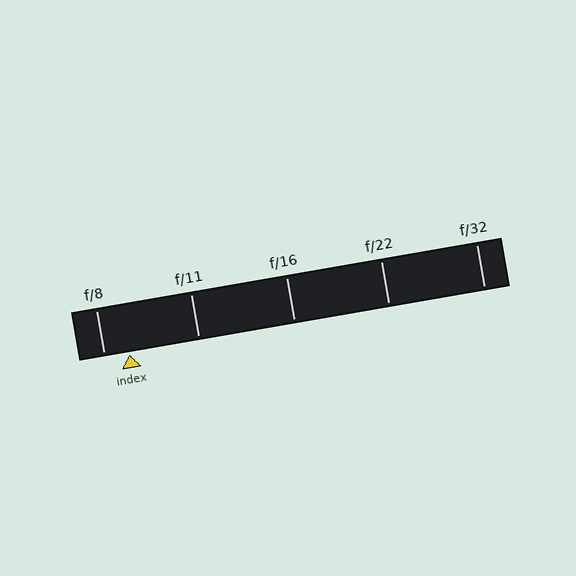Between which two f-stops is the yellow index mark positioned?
The index mark is between f/8 and f/11.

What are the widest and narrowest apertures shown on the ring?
The widest aperture shown is f/8 and the narrowest is f/32.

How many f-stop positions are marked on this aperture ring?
There are 5 f-stop positions marked.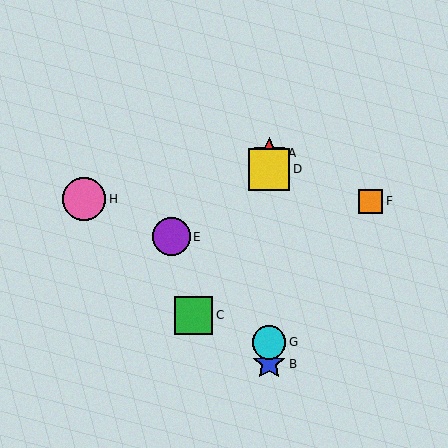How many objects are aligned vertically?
4 objects (A, B, D, G) are aligned vertically.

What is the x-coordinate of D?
Object D is at x≈269.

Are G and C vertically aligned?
No, G is at x≈269 and C is at x≈194.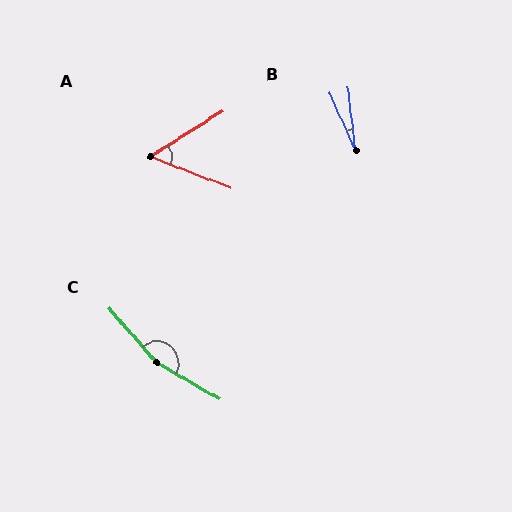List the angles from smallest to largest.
B (18°), A (54°), C (162°).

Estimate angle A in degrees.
Approximately 54 degrees.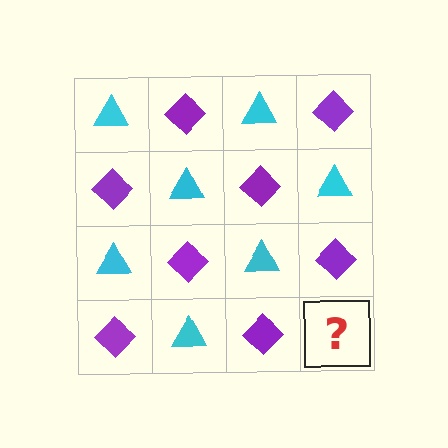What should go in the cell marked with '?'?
The missing cell should contain a cyan triangle.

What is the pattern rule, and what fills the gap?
The rule is that it alternates cyan triangle and purple diamond in a checkerboard pattern. The gap should be filled with a cyan triangle.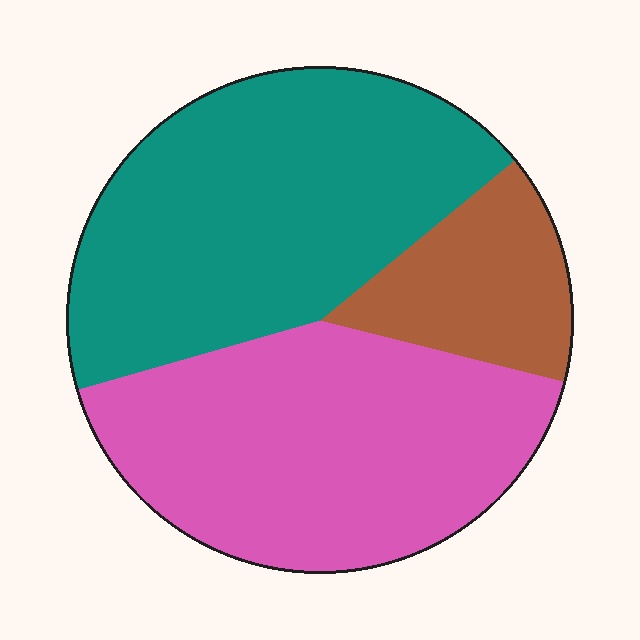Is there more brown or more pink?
Pink.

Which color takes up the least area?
Brown, at roughly 15%.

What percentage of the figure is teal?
Teal takes up about two fifths (2/5) of the figure.